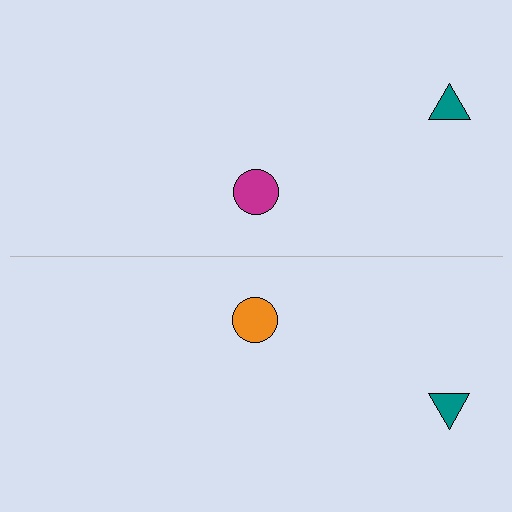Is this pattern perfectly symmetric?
No, the pattern is not perfectly symmetric. The orange circle on the bottom side breaks the symmetry — its mirror counterpart is magenta.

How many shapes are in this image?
There are 4 shapes in this image.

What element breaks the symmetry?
The orange circle on the bottom side breaks the symmetry — its mirror counterpart is magenta.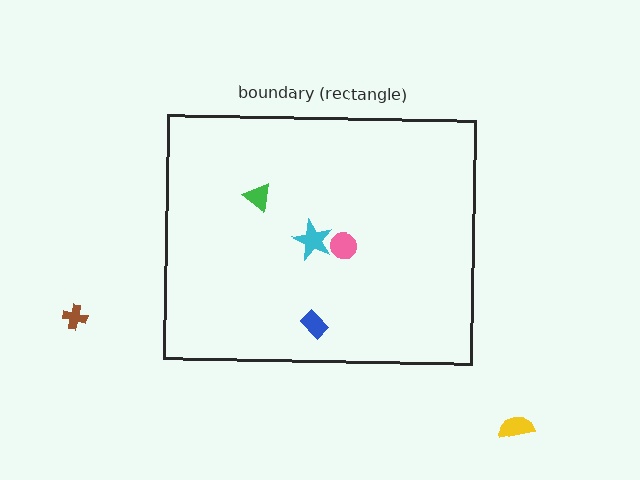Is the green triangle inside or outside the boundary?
Inside.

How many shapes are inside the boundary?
4 inside, 2 outside.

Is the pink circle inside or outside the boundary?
Inside.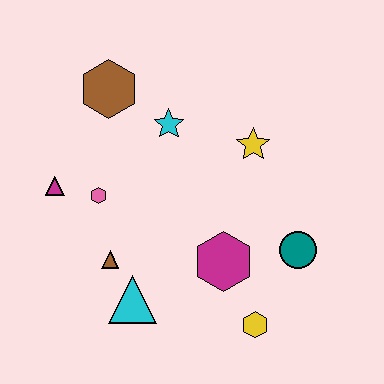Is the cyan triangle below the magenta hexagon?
Yes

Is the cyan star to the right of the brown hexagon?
Yes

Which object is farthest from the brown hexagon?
The yellow hexagon is farthest from the brown hexagon.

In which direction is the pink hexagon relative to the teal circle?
The pink hexagon is to the left of the teal circle.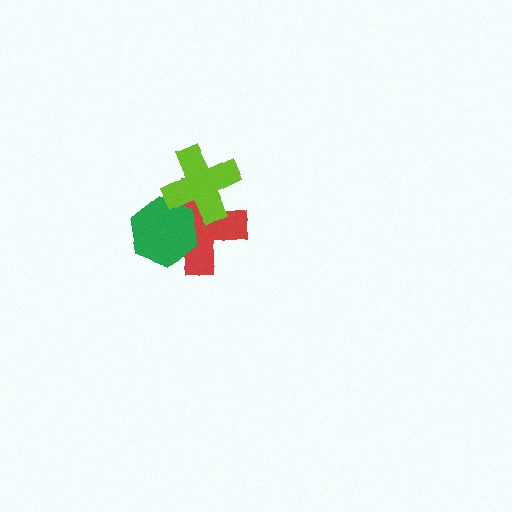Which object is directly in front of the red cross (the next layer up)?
The green hexagon is directly in front of the red cross.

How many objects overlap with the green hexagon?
2 objects overlap with the green hexagon.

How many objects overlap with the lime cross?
2 objects overlap with the lime cross.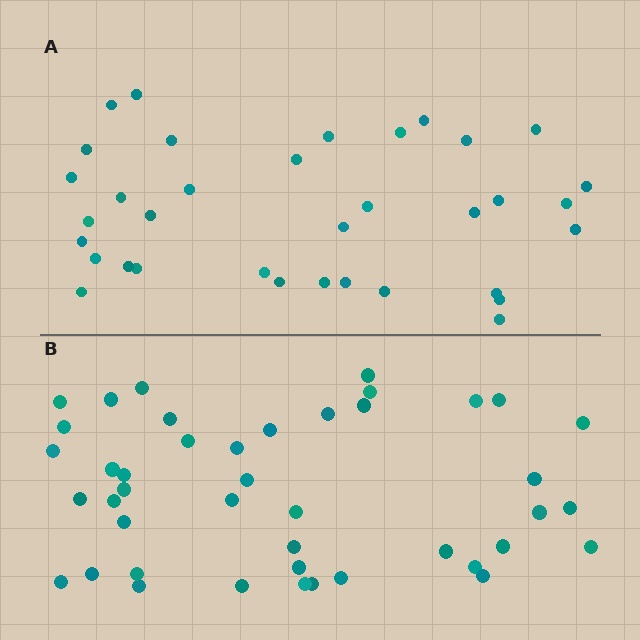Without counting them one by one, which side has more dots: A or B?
Region B (the bottom region) has more dots.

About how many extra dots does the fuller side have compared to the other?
Region B has roughly 8 or so more dots than region A.